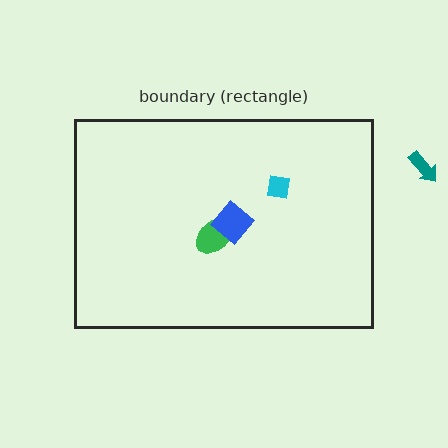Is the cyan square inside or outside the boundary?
Inside.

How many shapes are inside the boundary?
3 inside, 1 outside.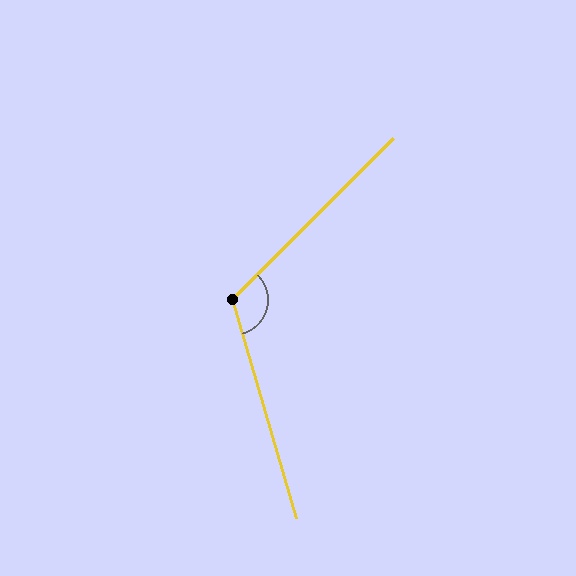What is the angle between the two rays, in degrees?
Approximately 119 degrees.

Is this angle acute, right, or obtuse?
It is obtuse.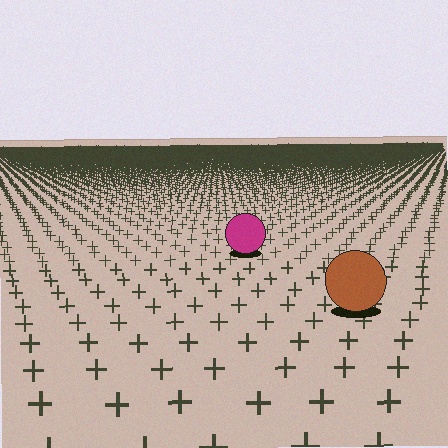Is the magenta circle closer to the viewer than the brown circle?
No. The brown circle is closer — you can tell from the texture gradient: the ground texture is coarser near it.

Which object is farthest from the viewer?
The magenta circle is farthest from the viewer. It appears smaller and the ground texture around it is denser.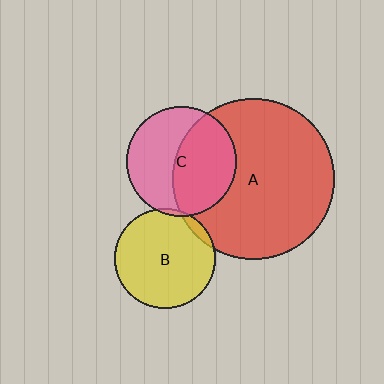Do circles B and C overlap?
Yes.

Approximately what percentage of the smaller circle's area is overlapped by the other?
Approximately 5%.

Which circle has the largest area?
Circle A (red).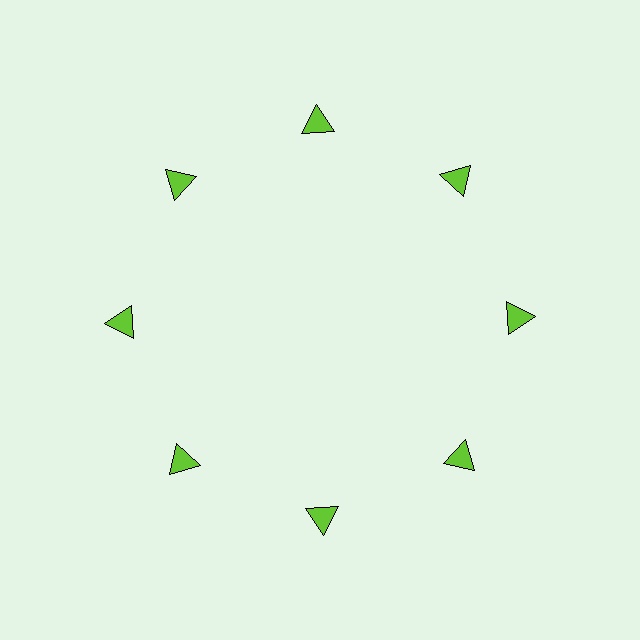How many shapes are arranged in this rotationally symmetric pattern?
There are 8 shapes, arranged in 8 groups of 1.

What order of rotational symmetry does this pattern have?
This pattern has 8-fold rotational symmetry.